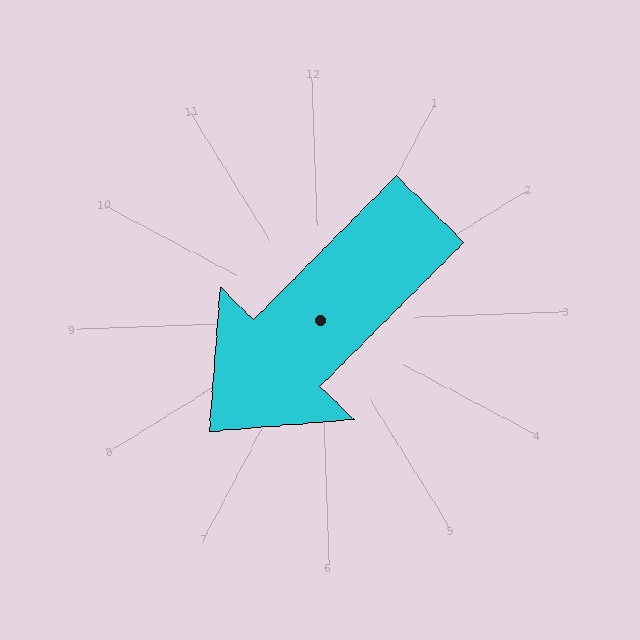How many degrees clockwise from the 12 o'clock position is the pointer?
Approximately 227 degrees.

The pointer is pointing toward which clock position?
Roughly 8 o'clock.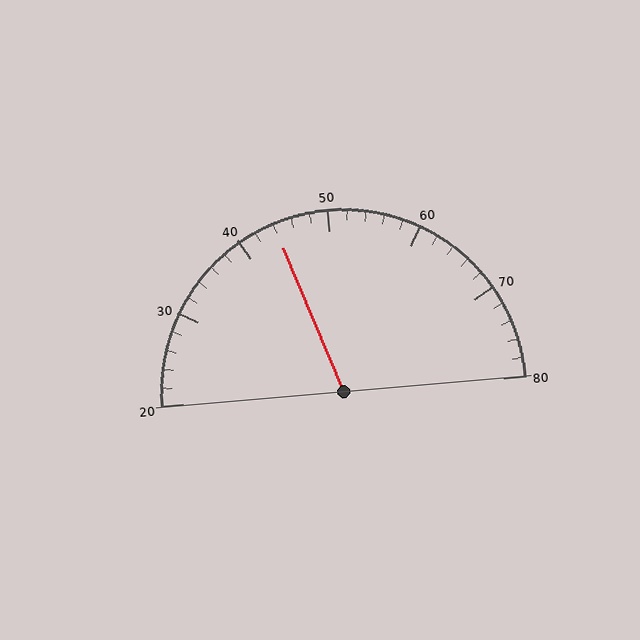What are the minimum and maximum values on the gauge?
The gauge ranges from 20 to 80.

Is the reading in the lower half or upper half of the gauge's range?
The reading is in the lower half of the range (20 to 80).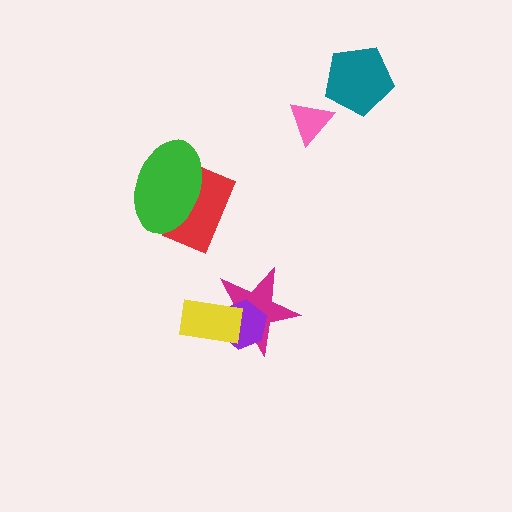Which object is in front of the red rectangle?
The green ellipse is in front of the red rectangle.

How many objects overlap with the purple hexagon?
2 objects overlap with the purple hexagon.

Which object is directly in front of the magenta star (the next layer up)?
The purple hexagon is directly in front of the magenta star.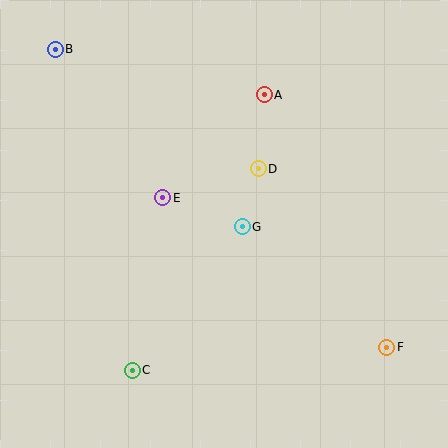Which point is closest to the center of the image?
Point G at (242, 227) is closest to the center.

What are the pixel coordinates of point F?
Point F is at (387, 347).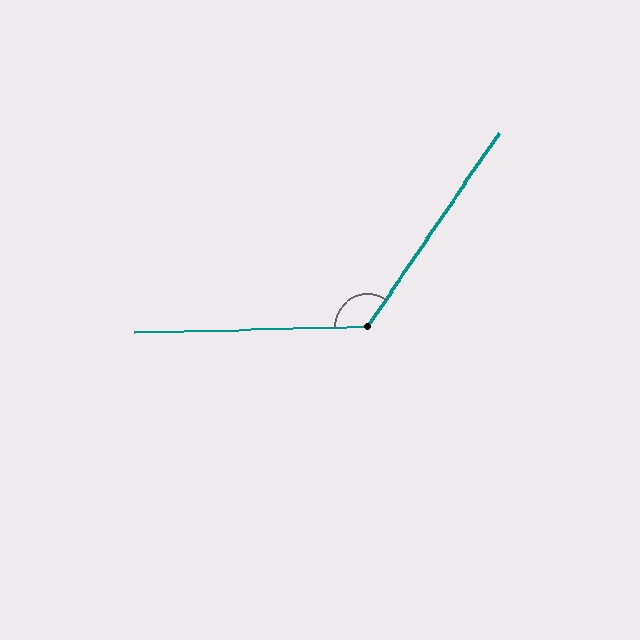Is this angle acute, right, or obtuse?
It is obtuse.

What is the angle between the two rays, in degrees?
Approximately 126 degrees.